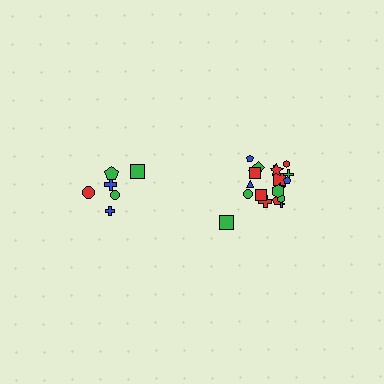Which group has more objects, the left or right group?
The right group.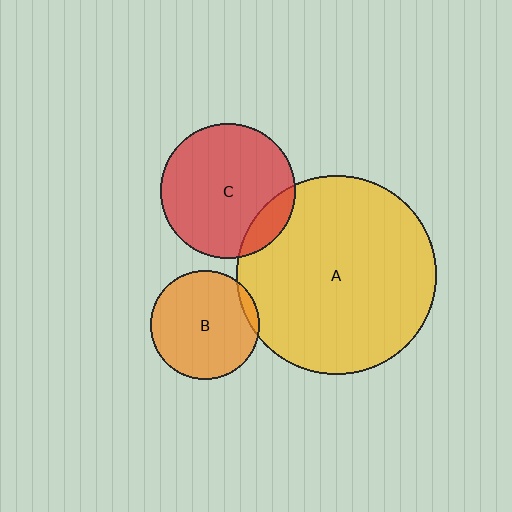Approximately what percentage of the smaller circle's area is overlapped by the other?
Approximately 15%.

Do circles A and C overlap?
Yes.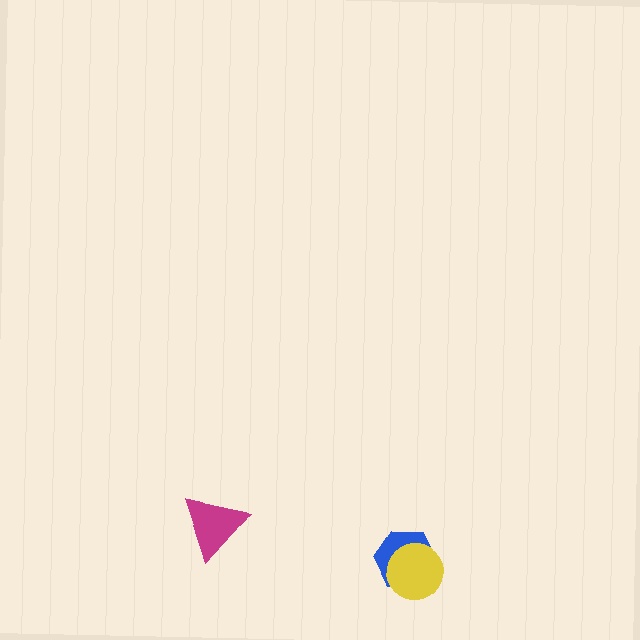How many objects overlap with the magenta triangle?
0 objects overlap with the magenta triangle.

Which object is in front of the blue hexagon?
The yellow circle is in front of the blue hexagon.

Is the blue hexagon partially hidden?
Yes, it is partially covered by another shape.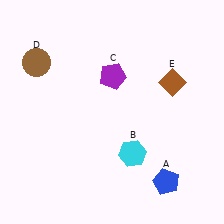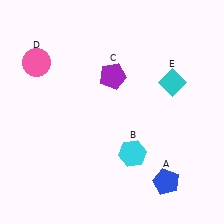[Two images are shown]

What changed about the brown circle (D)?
In Image 1, D is brown. In Image 2, it changed to pink.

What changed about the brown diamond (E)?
In Image 1, E is brown. In Image 2, it changed to cyan.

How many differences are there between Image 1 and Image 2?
There are 2 differences between the two images.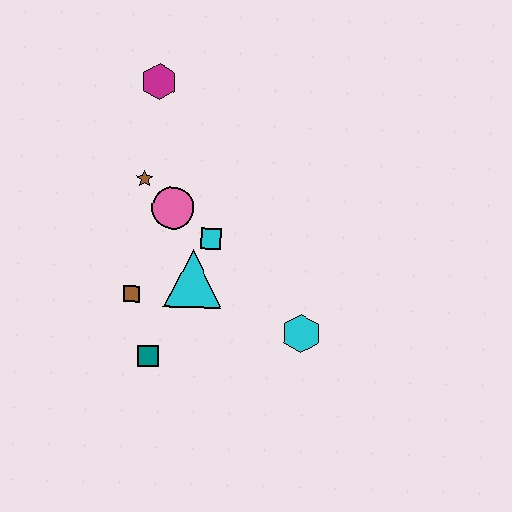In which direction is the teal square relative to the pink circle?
The teal square is below the pink circle.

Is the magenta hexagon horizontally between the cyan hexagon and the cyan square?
No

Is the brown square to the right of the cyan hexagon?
No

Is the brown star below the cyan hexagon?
No